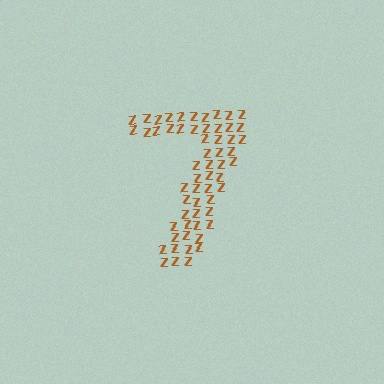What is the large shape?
The large shape is the digit 7.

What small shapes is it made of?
It is made of small letter Z's.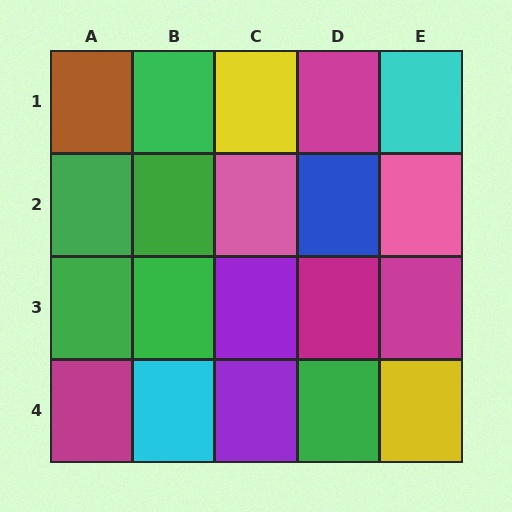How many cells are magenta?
4 cells are magenta.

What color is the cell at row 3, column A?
Green.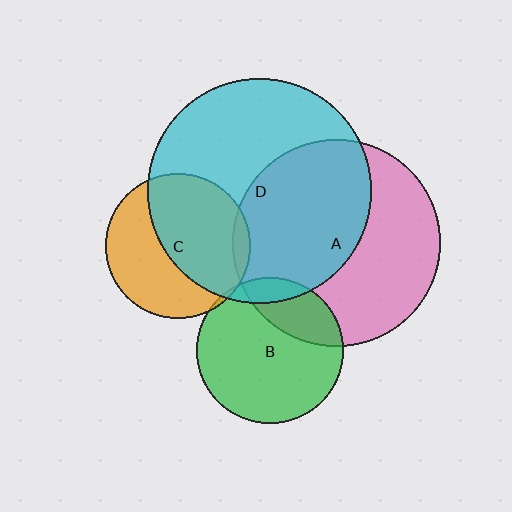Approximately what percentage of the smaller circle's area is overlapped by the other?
Approximately 5%.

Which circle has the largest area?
Circle D (cyan).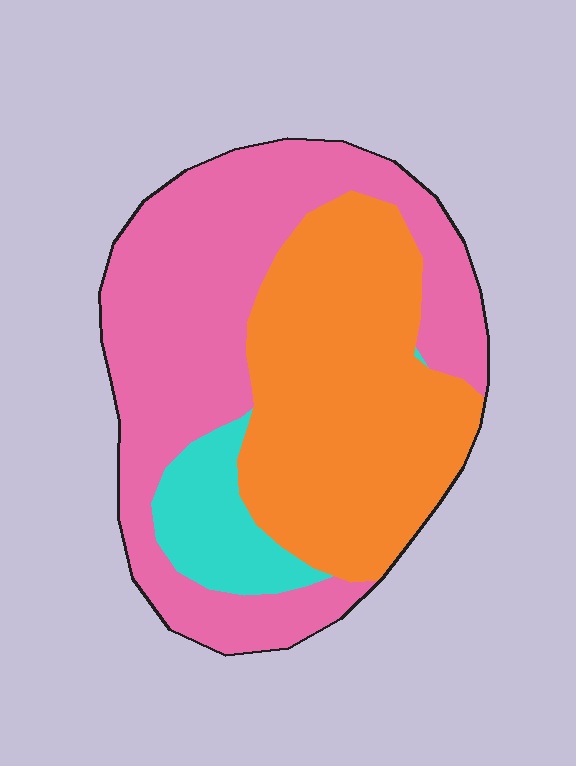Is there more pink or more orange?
Pink.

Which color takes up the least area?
Cyan, at roughly 10%.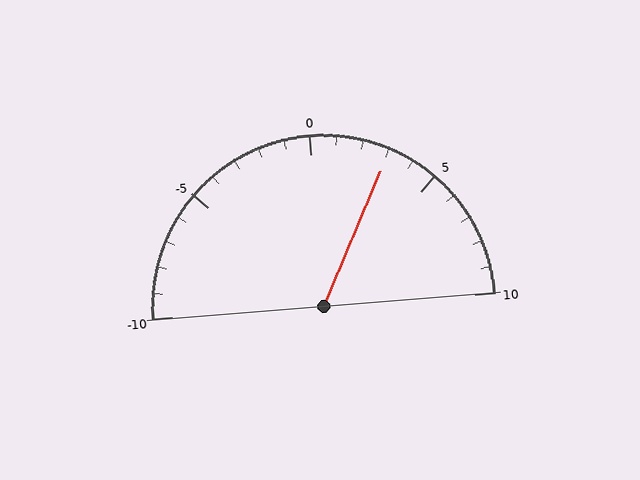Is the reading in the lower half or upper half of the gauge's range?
The reading is in the upper half of the range (-10 to 10).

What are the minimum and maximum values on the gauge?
The gauge ranges from -10 to 10.